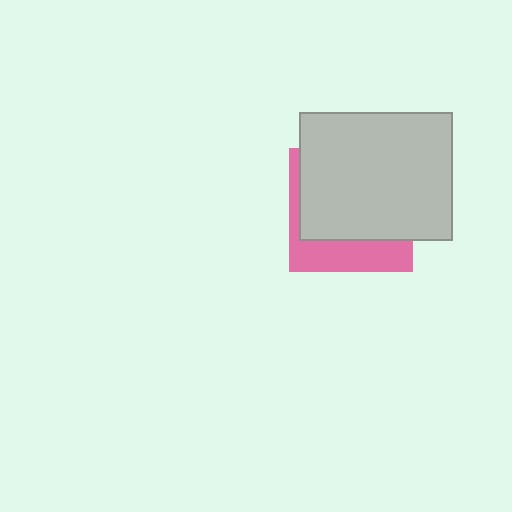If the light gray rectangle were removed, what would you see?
You would see the complete pink square.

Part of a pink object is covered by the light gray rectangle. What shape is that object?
It is a square.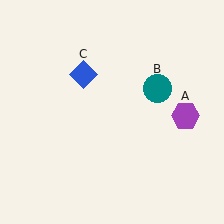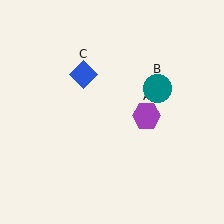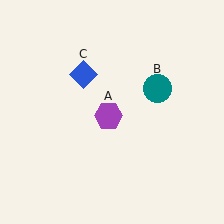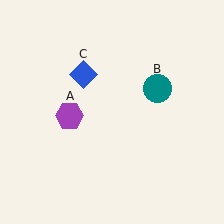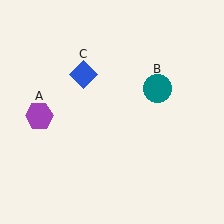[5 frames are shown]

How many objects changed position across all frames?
1 object changed position: purple hexagon (object A).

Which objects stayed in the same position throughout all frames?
Teal circle (object B) and blue diamond (object C) remained stationary.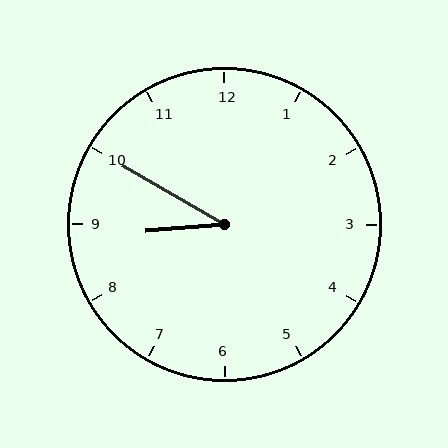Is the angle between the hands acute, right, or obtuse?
It is acute.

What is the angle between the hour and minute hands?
Approximately 35 degrees.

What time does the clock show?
8:50.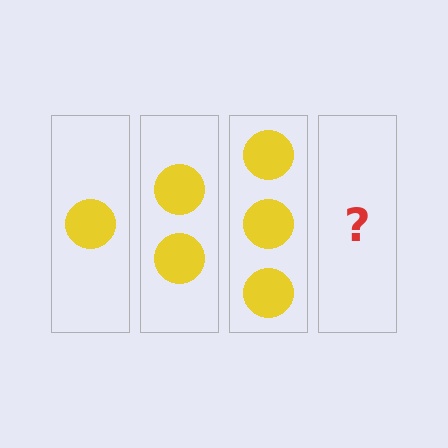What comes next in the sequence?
The next element should be 4 circles.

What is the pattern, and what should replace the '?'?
The pattern is that each step adds one more circle. The '?' should be 4 circles.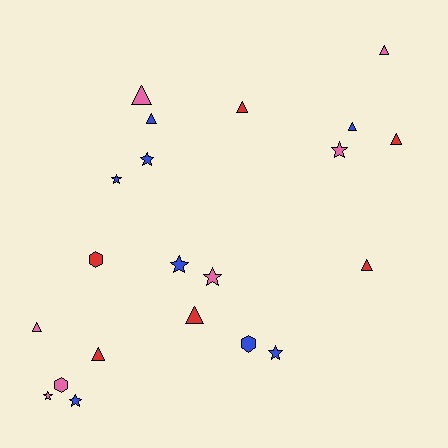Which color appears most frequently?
Blue, with 8 objects.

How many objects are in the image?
There are 21 objects.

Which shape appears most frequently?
Triangle, with 10 objects.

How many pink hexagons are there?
There is 1 pink hexagon.